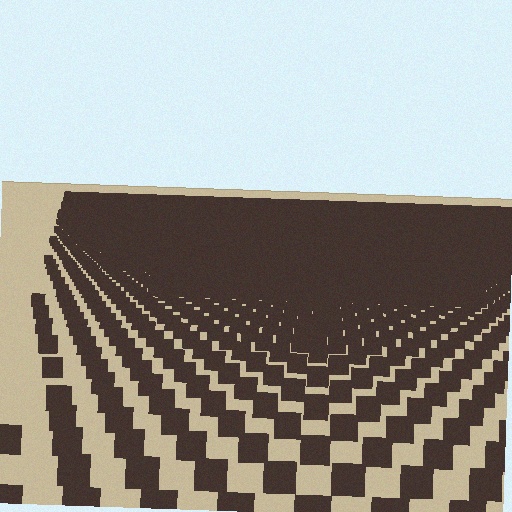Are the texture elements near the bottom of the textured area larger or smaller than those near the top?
Larger. Near the bottom, elements are closer to the viewer and appear at a bigger on-screen size.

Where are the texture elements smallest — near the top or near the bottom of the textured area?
Near the top.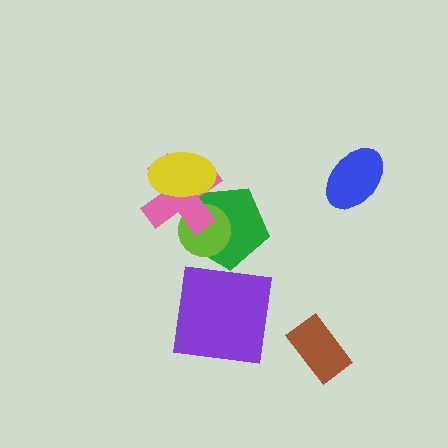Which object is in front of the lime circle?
The pink cross is in front of the lime circle.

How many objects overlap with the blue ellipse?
0 objects overlap with the blue ellipse.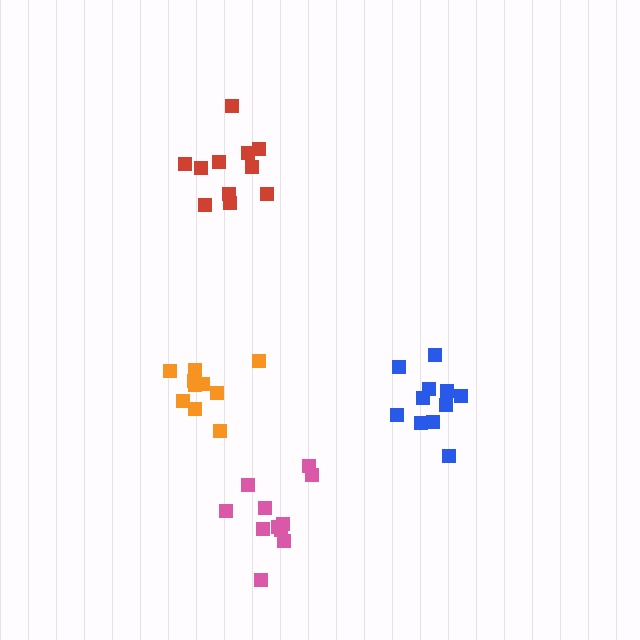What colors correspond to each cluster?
The clusters are colored: pink, orange, blue, red.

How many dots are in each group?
Group 1: 11 dots, Group 2: 10 dots, Group 3: 11 dots, Group 4: 11 dots (43 total).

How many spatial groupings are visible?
There are 4 spatial groupings.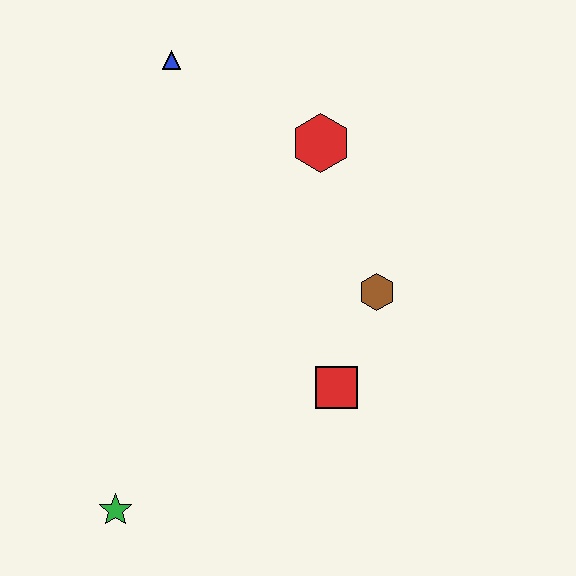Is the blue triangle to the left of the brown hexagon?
Yes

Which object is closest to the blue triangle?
The red hexagon is closest to the blue triangle.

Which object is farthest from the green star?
The blue triangle is farthest from the green star.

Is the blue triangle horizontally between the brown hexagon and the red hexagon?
No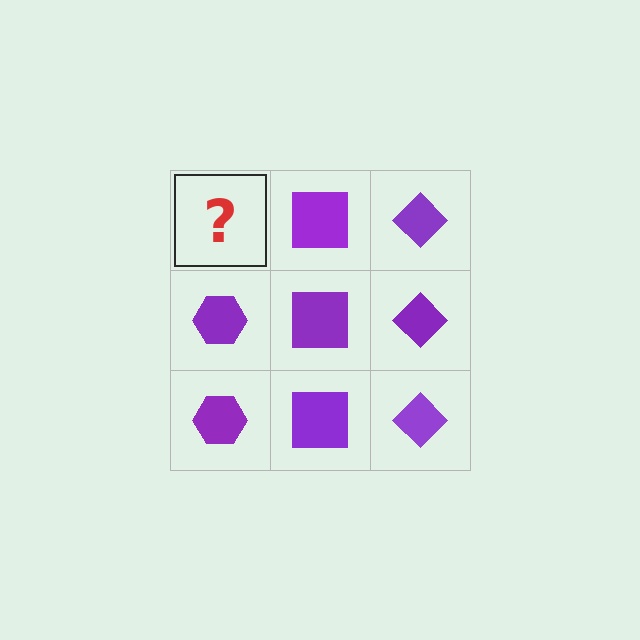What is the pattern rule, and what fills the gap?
The rule is that each column has a consistent shape. The gap should be filled with a purple hexagon.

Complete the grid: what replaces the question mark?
The question mark should be replaced with a purple hexagon.